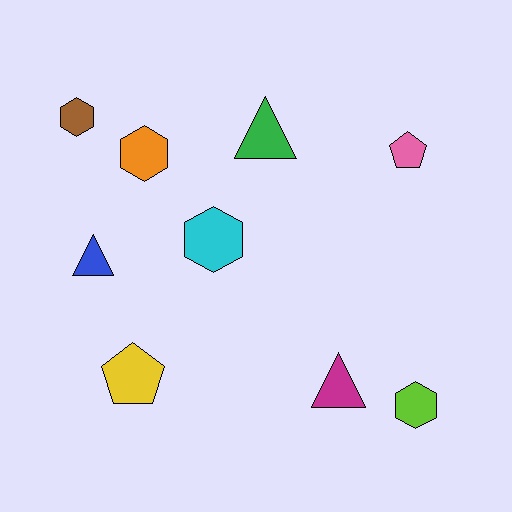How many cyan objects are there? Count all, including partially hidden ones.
There is 1 cyan object.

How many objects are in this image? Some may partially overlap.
There are 9 objects.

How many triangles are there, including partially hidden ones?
There are 3 triangles.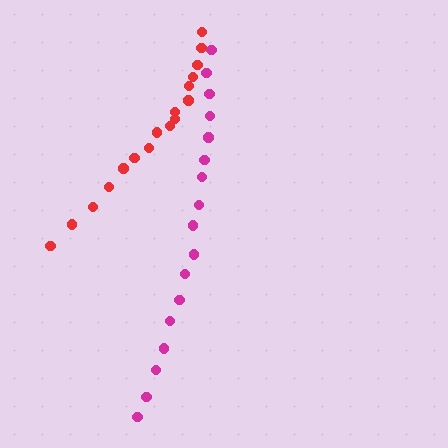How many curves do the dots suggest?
There are 2 distinct paths.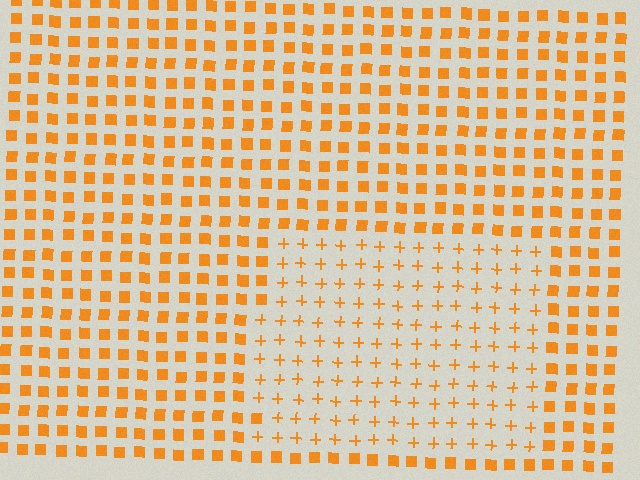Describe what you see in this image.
The image is filled with small orange elements arranged in a uniform grid. A rectangle-shaped region contains plus signs, while the surrounding area contains squares. The boundary is defined purely by the change in element shape.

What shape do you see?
I see a rectangle.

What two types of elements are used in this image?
The image uses plus signs inside the rectangle region and squares outside it.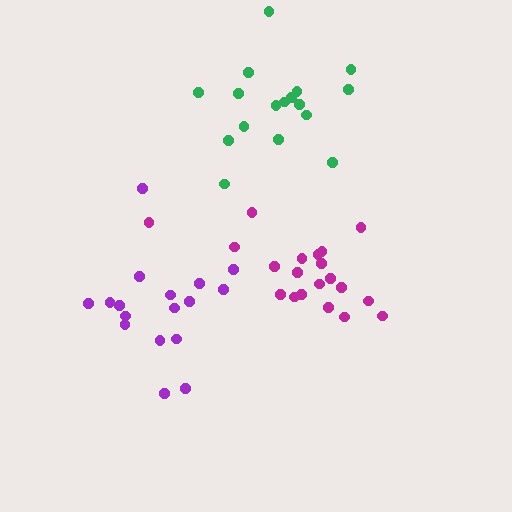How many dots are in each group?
Group 1: 17 dots, Group 2: 20 dots, Group 3: 17 dots (54 total).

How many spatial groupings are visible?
There are 3 spatial groupings.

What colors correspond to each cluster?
The clusters are colored: green, magenta, purple.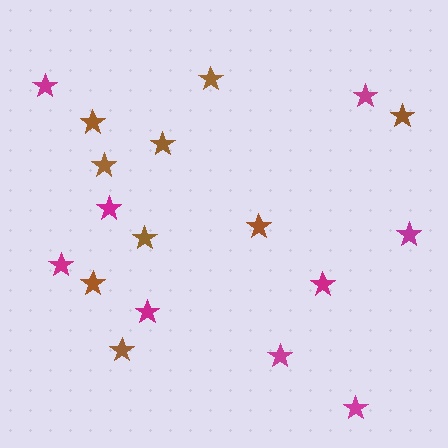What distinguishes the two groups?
There are 2 groups: one group of brown stars (9) and one group of magenta stars (9).